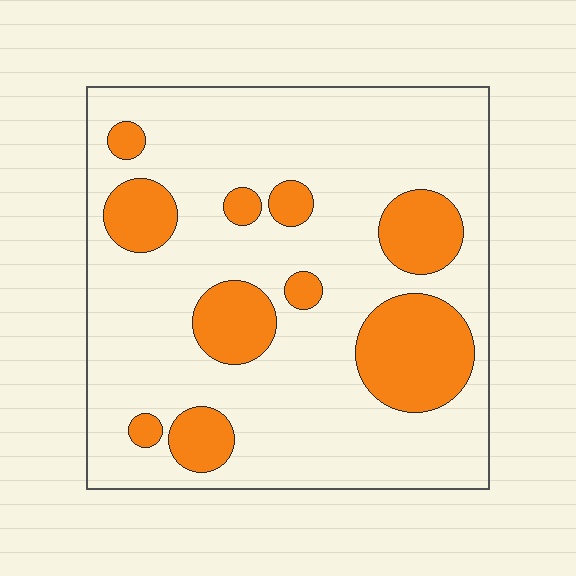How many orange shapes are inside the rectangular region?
10.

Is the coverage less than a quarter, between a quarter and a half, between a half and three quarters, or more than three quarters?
Less than a quarter.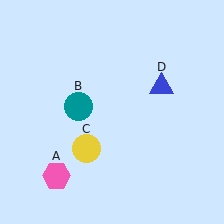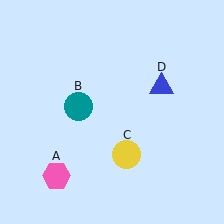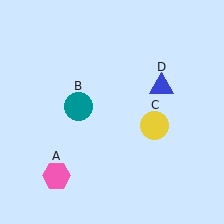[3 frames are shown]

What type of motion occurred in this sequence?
The yellow circle (object C) rotated counterclockwise around the center of the scene.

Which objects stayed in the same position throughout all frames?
Pink hexagon (object A) and teal circle (object B) and blue triangle (object D) remained stationary.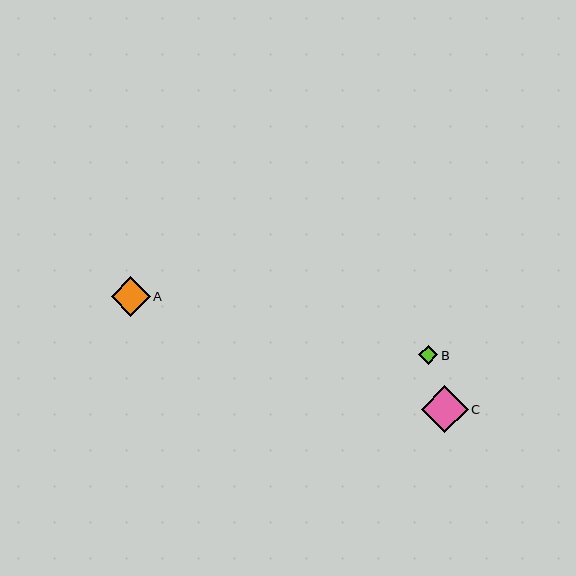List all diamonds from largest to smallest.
From largest to smallest: C, A, B.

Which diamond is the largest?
Diamond C is the largest with a size of approximately 47 pixels.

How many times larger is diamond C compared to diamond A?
Diamond C is approximately 1.2 times the size of diamond A.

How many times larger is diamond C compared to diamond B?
Diamond C is approximately 2.5 times the size of diamond B.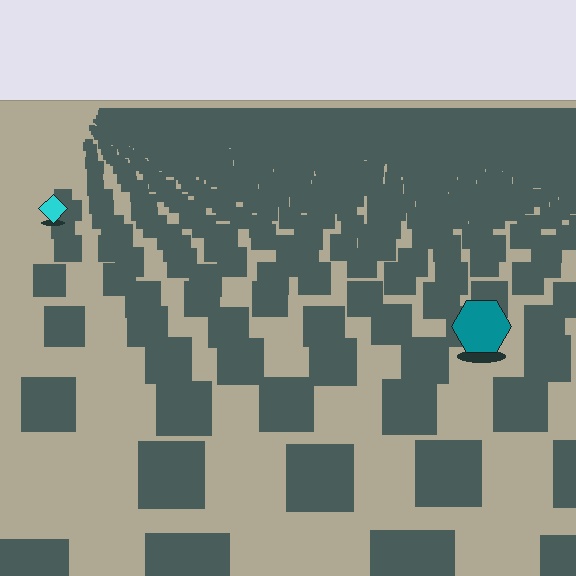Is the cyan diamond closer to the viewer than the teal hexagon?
No. The teal hexagon is closer — you can tell from the texture gradient: the ground texture is coarser near it.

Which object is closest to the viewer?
The teal hexagon is closest. The texture marks near it are larger and more spread out.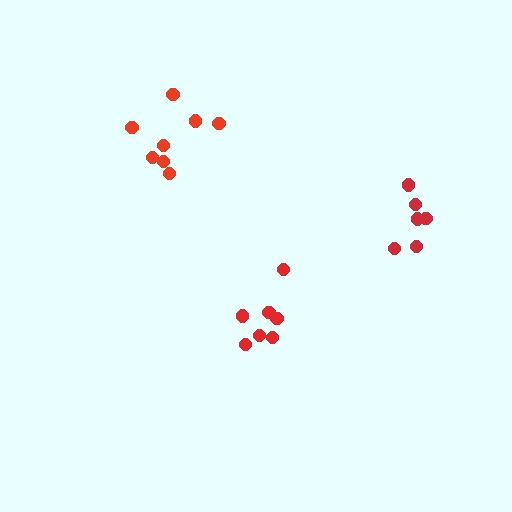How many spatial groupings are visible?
There are 3 spatial groupings.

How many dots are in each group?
Group 1: 7 dots, Group 2: 6 dots, Group 3: 8 dots (21 total).